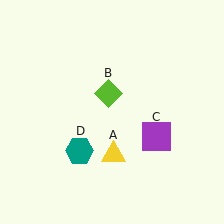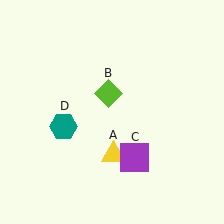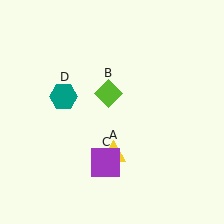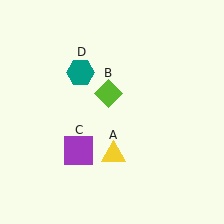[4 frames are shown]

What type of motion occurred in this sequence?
The purple square (object C), teal hexagon (object D) rotated clockwise around the center of the scene.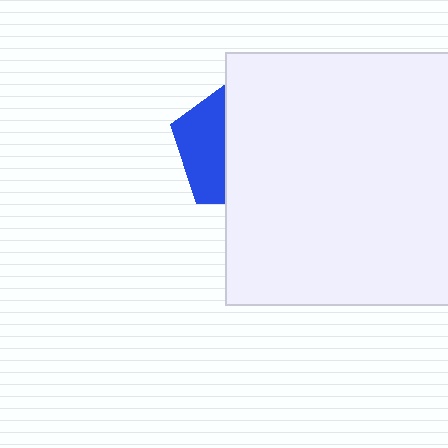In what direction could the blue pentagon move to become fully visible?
The blue pentagon could move left. That would shift it out from behind the white rectangle entirely.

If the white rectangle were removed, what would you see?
You would see the complete blue pentagon.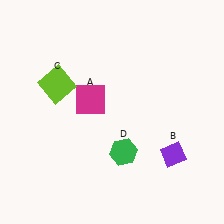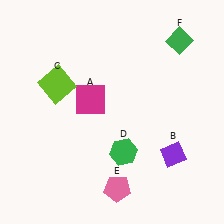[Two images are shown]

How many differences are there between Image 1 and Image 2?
There are 2 differences between the two images.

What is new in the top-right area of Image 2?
A green diamond (F) was added in the top-right area of Image 2.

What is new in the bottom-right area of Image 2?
A pink pentagon (E) was added in the bottom-right area of Image 2.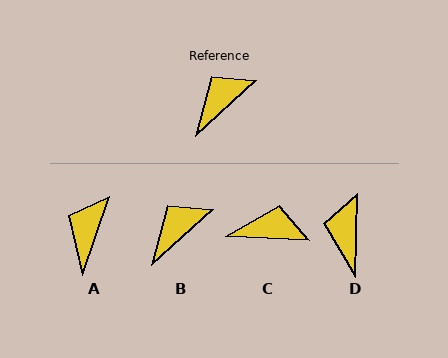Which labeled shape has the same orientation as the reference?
B.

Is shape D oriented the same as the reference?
No, it is off by about 46 degrees.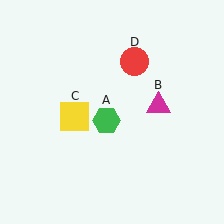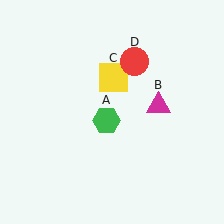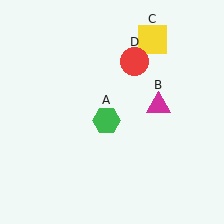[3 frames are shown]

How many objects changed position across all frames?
1 object changed position: yellow square (object C).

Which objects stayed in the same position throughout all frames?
Green hexagon (object A) and magenta triangle (object B) and red circle (object D) remained stationary.